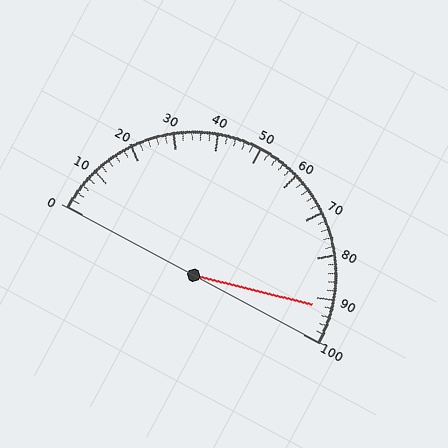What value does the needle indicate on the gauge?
The needle indicates approximately 92.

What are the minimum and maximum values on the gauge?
The gauge ranges from 0 to 100.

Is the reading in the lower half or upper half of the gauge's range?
The reading is in the upper half of the range (0 to 100).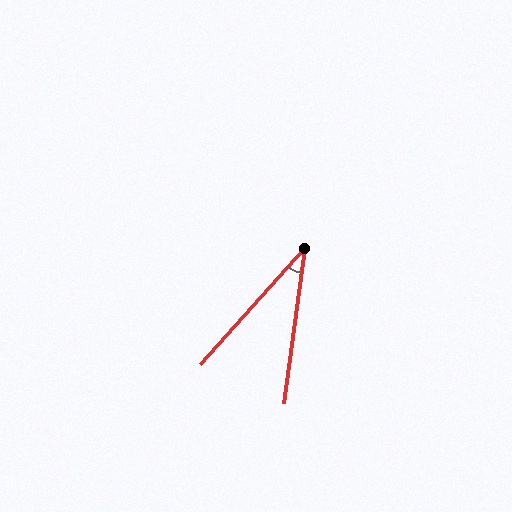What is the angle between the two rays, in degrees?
Approximately 34 degrees.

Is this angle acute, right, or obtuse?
It is acute.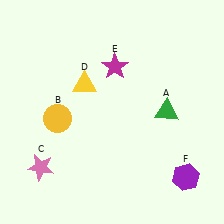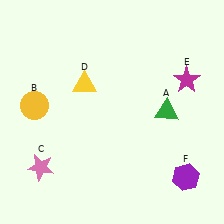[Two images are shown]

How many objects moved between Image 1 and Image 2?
2 objects moved between the two images.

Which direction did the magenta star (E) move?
The magenta star (E) moved right.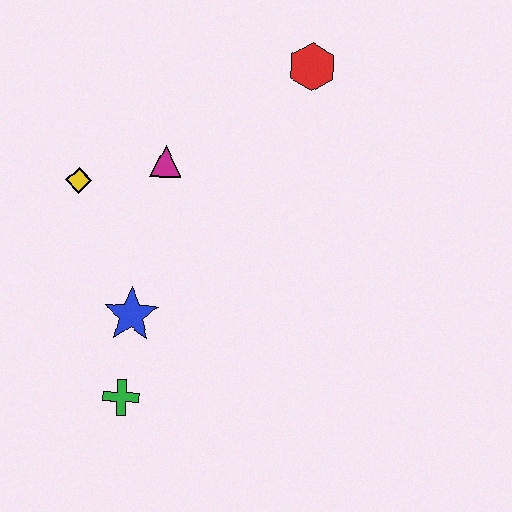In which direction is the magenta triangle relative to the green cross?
The magenta triangle is above the green cross.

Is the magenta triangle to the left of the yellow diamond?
No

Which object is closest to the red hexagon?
The magenta triangle is closest to the red hexagon.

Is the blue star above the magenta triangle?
No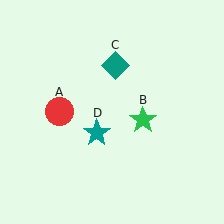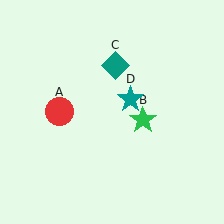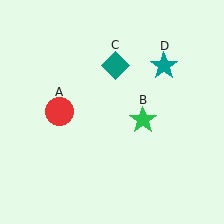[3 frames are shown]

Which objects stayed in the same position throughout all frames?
Red circle (object A) and green star (object B) and teal diamond (object C) remained stationary.